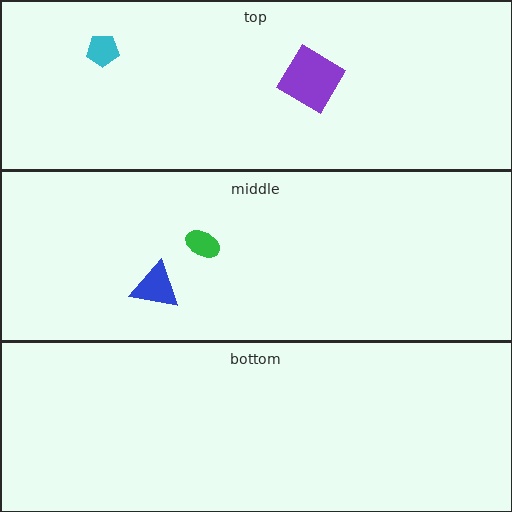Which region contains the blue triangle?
The middle region.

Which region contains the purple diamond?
The top region.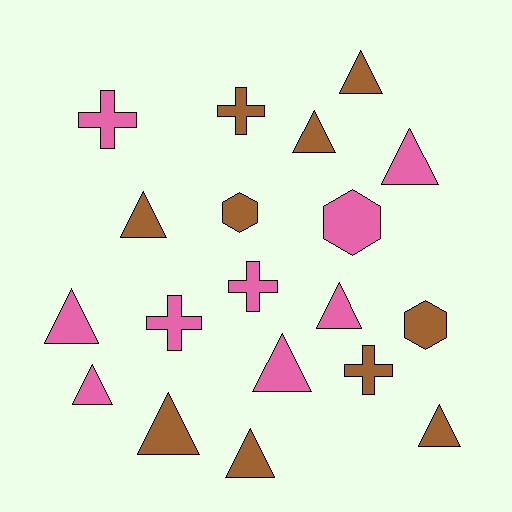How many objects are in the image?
There are 19 objects.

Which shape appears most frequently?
Triangle, with 11 objects.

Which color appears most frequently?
Brown, with 10 objects.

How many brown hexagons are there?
There are 2 brown hexagons.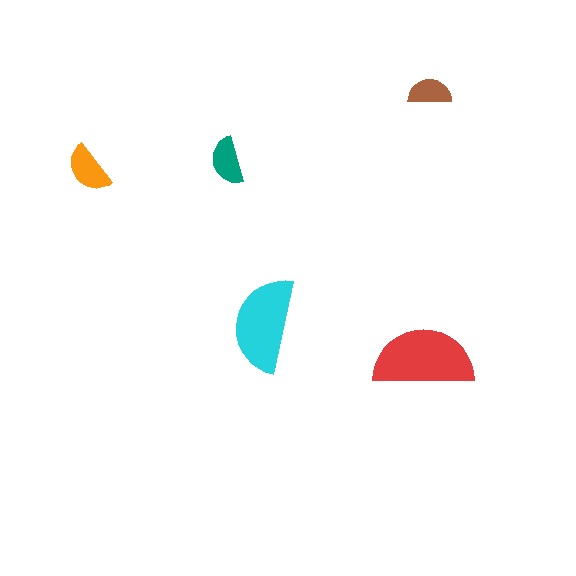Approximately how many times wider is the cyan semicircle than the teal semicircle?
About 2 times wider.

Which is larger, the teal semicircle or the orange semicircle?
The orange one.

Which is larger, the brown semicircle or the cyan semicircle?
The cyan one.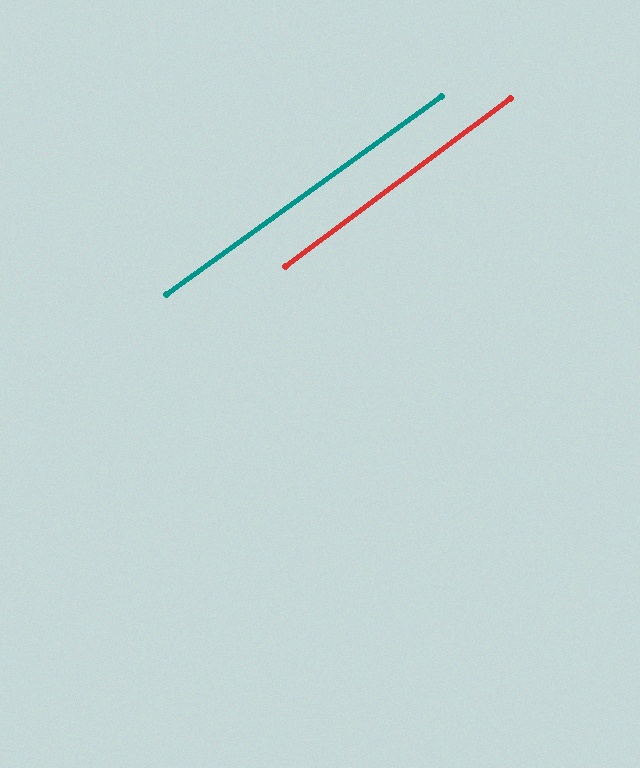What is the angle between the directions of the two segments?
Approximately 1 degree.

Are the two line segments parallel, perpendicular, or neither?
Parallel — their directions differ by only 1.0°.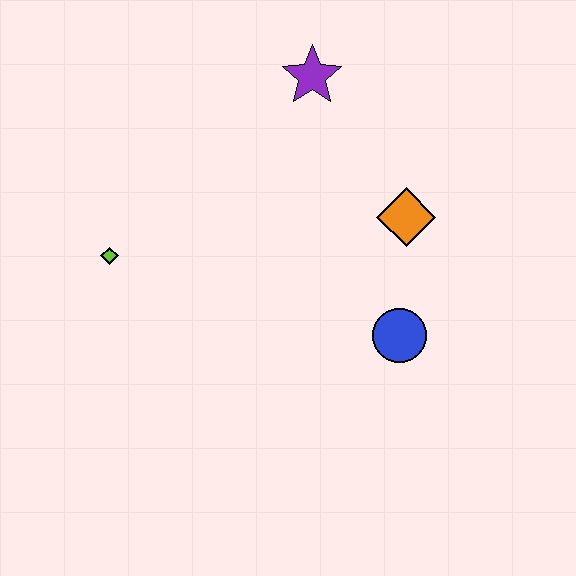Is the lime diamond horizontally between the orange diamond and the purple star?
No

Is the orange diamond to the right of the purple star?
Yes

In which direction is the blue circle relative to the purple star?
The blue circle is below the purple star.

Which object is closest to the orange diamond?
The blue circle is closest to the orange diamond.